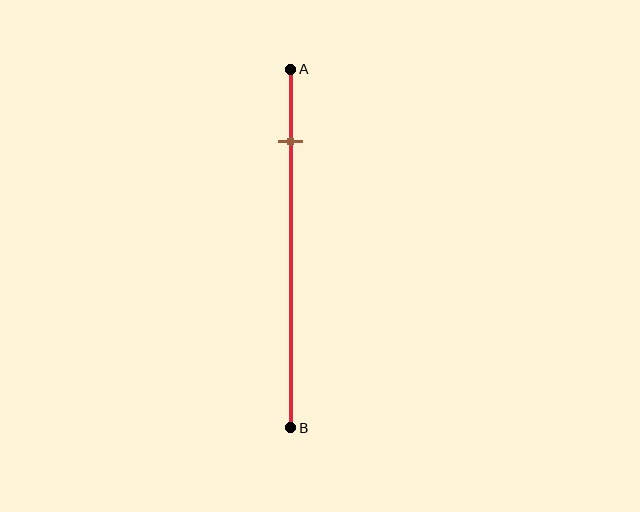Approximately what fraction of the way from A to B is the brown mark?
The brown mark is approximately 20% of the way from A to B.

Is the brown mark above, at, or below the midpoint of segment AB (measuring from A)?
The brown mark is above the midpoint of segment AB.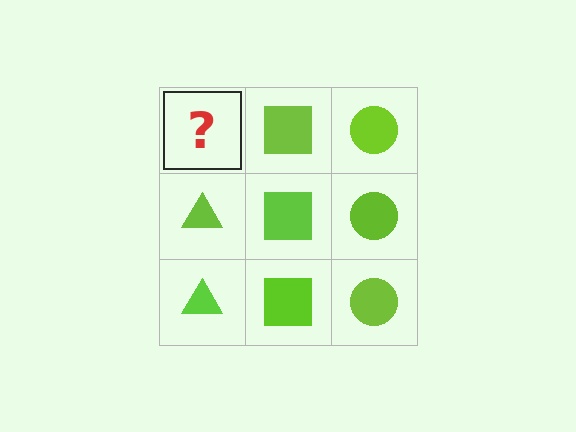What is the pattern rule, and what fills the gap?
The rule is that each column has a consistent shape. The gap should be filled with a lime triangle.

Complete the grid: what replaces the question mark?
The question mark should be replaced with a lime triangle.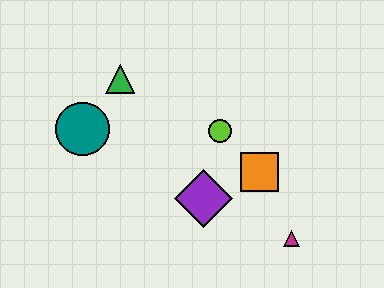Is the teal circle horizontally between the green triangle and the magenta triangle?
No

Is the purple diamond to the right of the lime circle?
No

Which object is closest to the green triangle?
The teal circle is closest to the green triangle.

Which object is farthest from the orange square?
The teal circle is farthest from the orange square.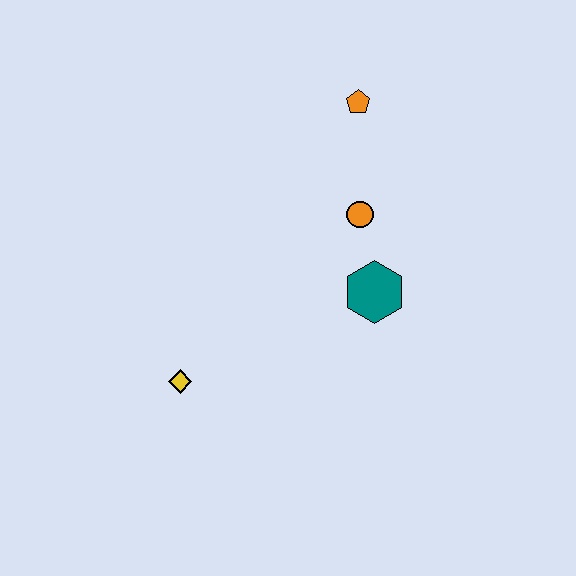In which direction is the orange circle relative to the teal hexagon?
The orange circle is above the teal hexagon.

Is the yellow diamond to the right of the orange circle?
No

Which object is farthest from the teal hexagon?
The yellow diamond is farthest from the teal hexagon.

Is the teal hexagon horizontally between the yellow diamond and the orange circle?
No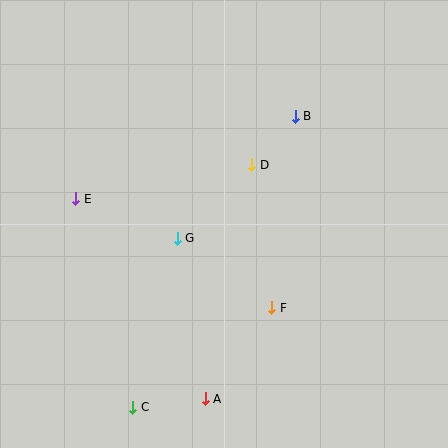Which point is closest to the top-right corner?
Point B is closest to the top-right corner.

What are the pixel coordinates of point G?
Point G is at (177, 238).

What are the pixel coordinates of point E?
Point E is at (76, 199).